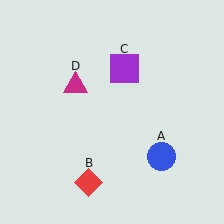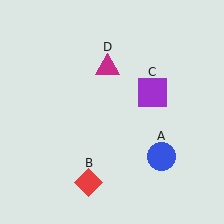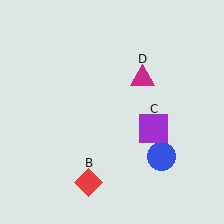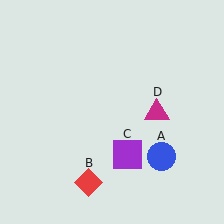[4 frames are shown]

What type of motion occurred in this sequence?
The purple square (object C), magenta triangle (object D) rotated clockwise around the center of the scene.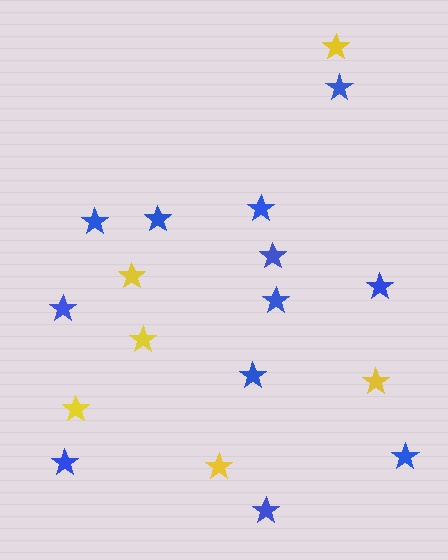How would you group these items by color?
There are 2 groups: one group of yellow stars (6) and one group of blue stars (12).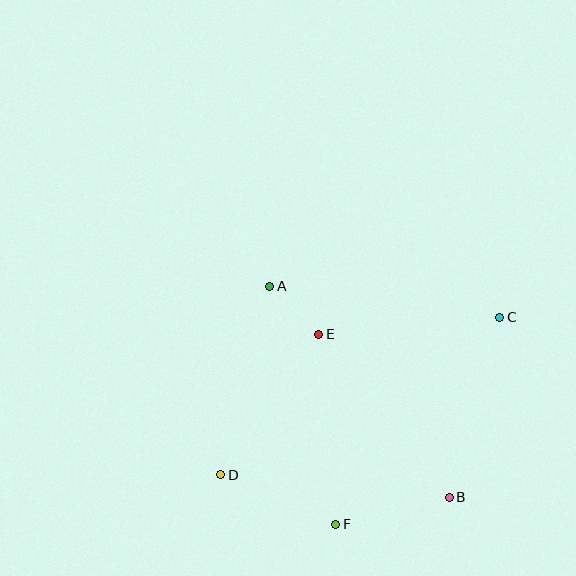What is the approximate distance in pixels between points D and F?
The distance between D and F is approximately 125 pixels.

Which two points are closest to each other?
Points A and E are closest to each other.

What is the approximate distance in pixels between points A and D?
The distance between A and D is approximately 194 pixels.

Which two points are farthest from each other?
Points C and D are farthest from each other.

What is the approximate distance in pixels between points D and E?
The distance between D and E is approximately 171 pixels.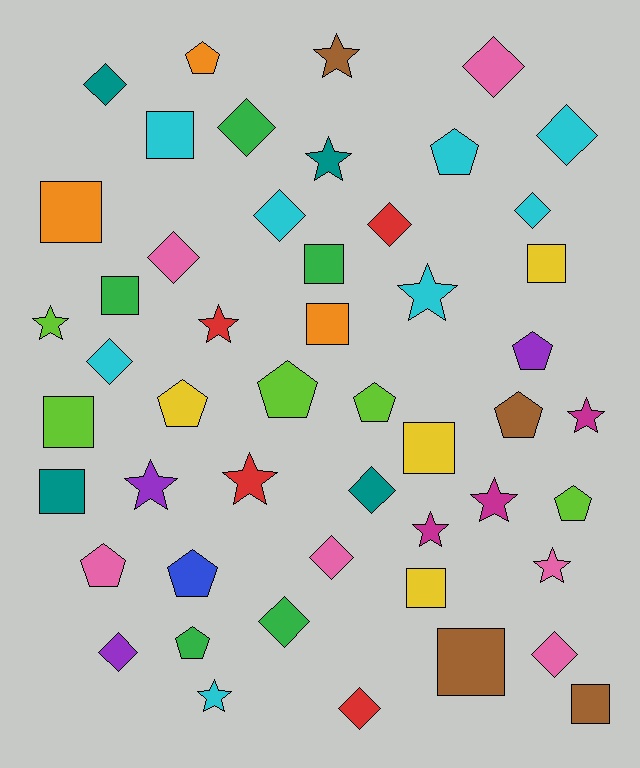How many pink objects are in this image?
There are 6 pink objects.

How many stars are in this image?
There are 12 stars.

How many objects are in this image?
There are 50 objects.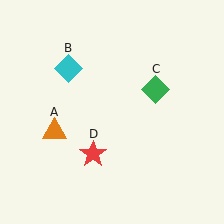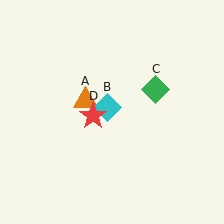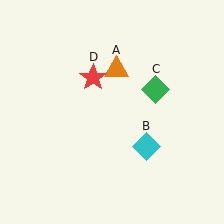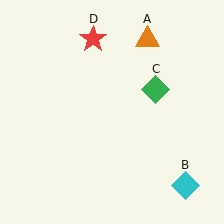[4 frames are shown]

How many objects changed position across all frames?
3 objects changed position: orange triangle (object A), cyan diamond (object B), red star (object D).